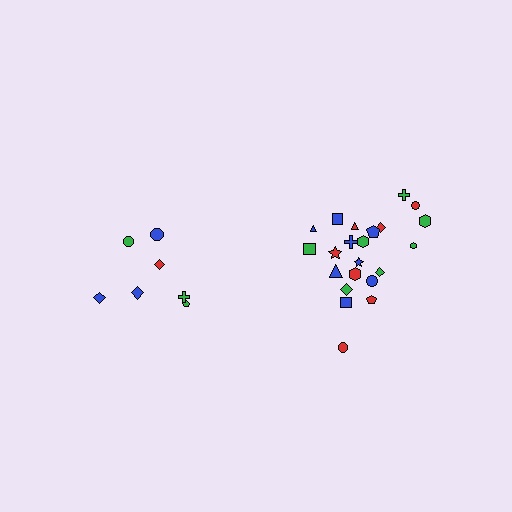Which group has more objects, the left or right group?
The right group.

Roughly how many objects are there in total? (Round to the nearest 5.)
Roughly 30 objects in total.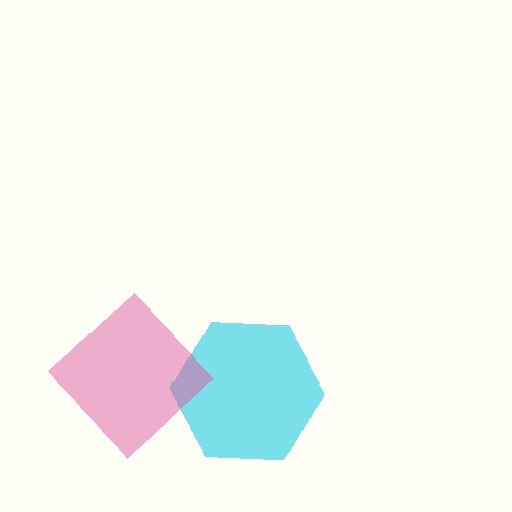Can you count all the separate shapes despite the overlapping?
Yes, there are 2 separate shapes.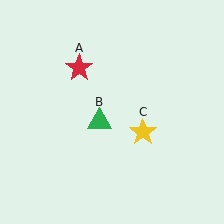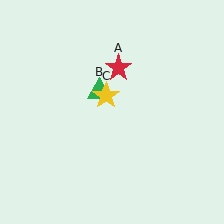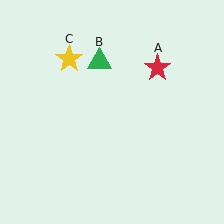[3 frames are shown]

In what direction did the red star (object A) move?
The red star (object A) moved right.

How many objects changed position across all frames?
3 objects changed position: red star (object A), green triangle (object B), yellow star (object C).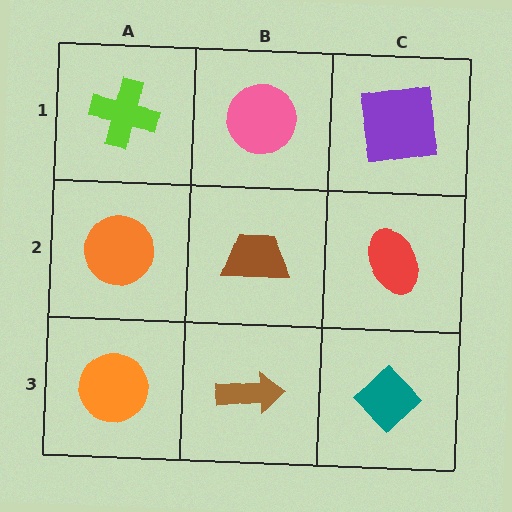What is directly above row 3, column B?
A brown trapezoid.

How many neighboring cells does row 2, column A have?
3.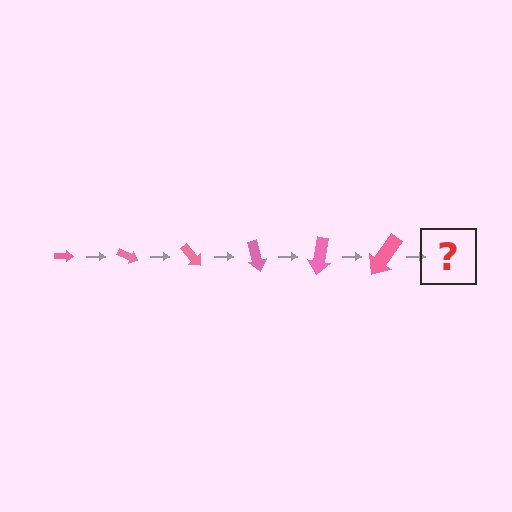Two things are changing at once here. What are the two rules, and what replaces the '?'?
The two rules are that the arrow grows larger each step and it rotates 25 degrees each step. The '?' should be an arrow, larger than the previous one and rotated 150 degrees from the start.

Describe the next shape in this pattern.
It should be an arrow, larger than the previous one and rotated 150 degrees from the start.